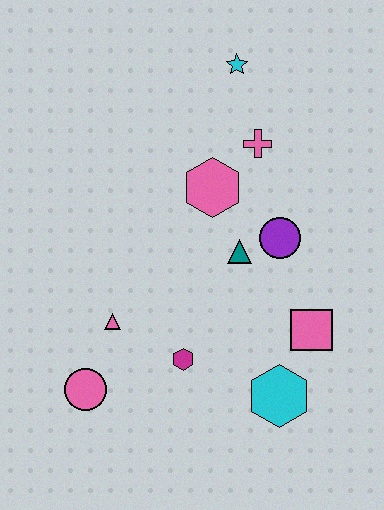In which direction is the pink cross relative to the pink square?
The pink cross is above the pink square.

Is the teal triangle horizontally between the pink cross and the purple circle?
No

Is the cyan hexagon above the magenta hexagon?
No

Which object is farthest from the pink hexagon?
The pink circle is farthest from the pink hexagon.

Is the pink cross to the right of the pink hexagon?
Yes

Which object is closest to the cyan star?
The pink cross is closest to the cyan star.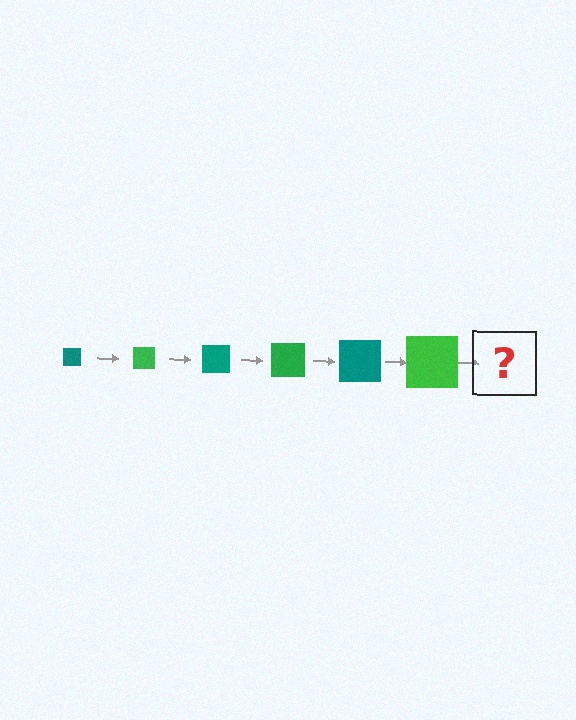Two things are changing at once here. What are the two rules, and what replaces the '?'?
The two rules are that the square grows larger each step and the color cycles through teal and green. The '?' should be a teal square, larger than the previous one.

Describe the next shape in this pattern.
It should be a teal square, larger than the previous one.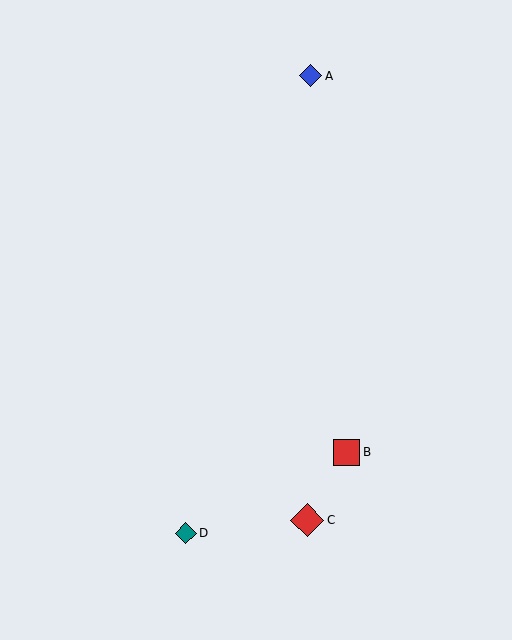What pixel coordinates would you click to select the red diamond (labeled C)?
Click at (307, 520) to select the red diamond C.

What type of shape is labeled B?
Shape B is a red square.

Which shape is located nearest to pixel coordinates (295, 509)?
The red diamond (labeled C) at (307, 520) is nearest to that location.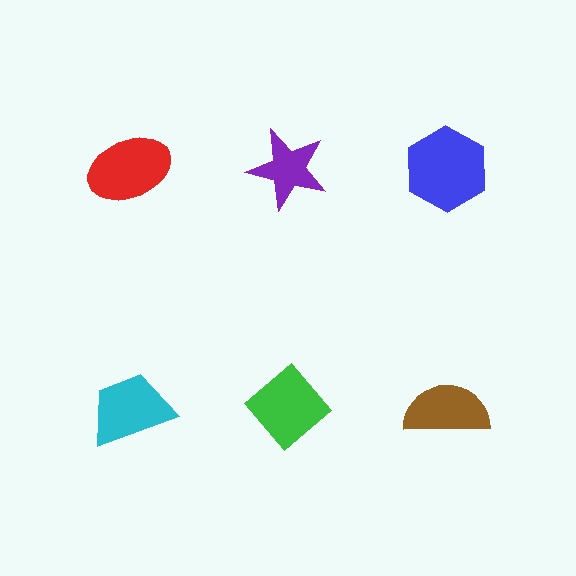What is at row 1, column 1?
A red ellipse.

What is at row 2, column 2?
A green diamond.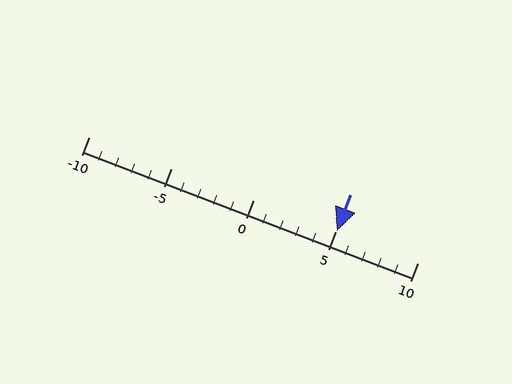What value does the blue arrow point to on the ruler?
The blue arrow points to approximately 5.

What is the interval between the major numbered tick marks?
The major tick marks are spaced 5 units apart.